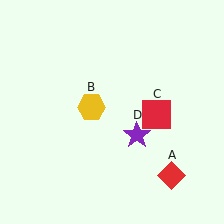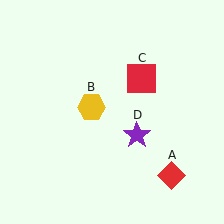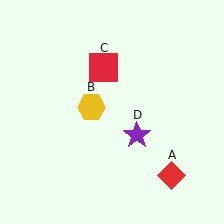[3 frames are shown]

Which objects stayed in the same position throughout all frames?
Red diamond (object A) and yellow hexagon (object B) and purple star (object D) remained stationary.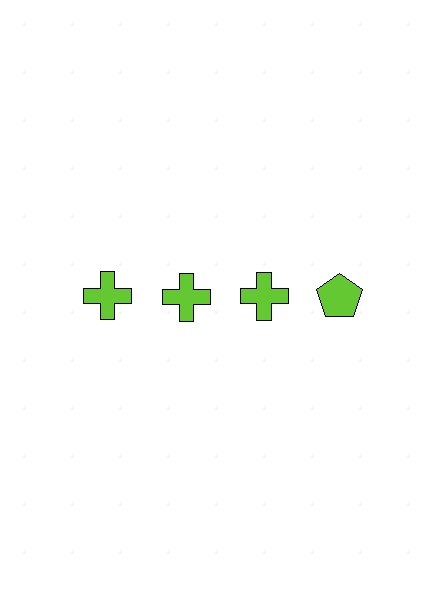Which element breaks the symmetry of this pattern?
The lime pentagon in the top row, second from right column breaks the symmetry. All other shapes are lime crosses.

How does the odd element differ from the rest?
It has a different shape: pentagon instead of cross.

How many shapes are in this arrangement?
There are 4 shapes arranged in a grid pattern.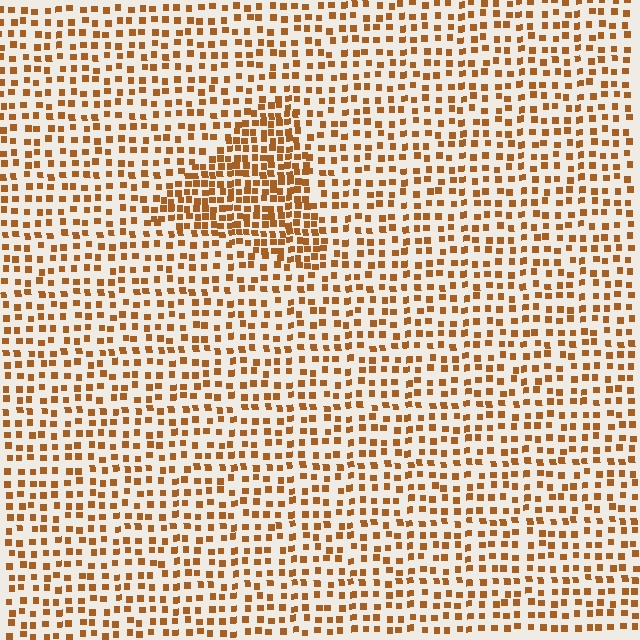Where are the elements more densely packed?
The elements are more densely packed inside the triangle boundary.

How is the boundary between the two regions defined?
The boundary is defined by a change in element density (approximately 2.0x ratio). All elements are the same color, size, and shape.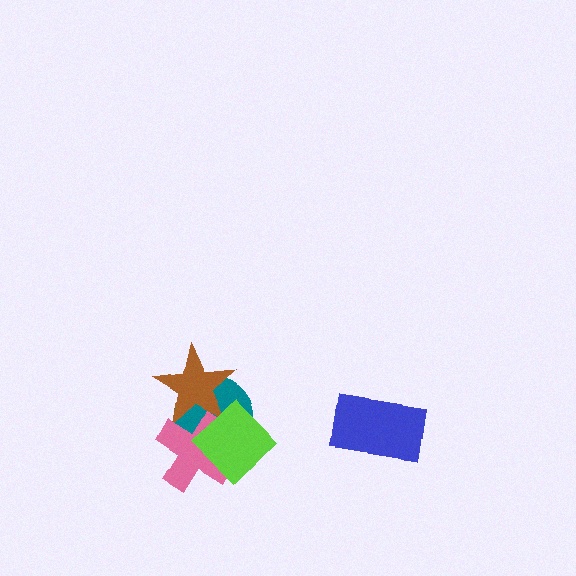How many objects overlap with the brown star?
3 objects overlap with the brown star.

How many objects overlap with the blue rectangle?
0 objects overlap with the blue rectangle.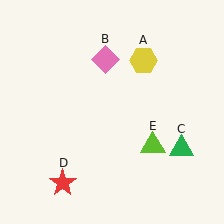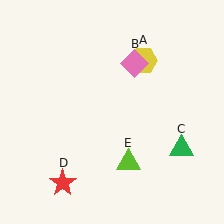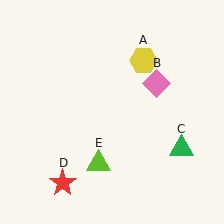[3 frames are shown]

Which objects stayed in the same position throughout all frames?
Yellow hexagon (object A) and green triangle (object C) and red star (object D) remained stationary.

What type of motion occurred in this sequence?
The pink diamond (object B), lime triangle (object E) rotated clockwise around the center of the scene.